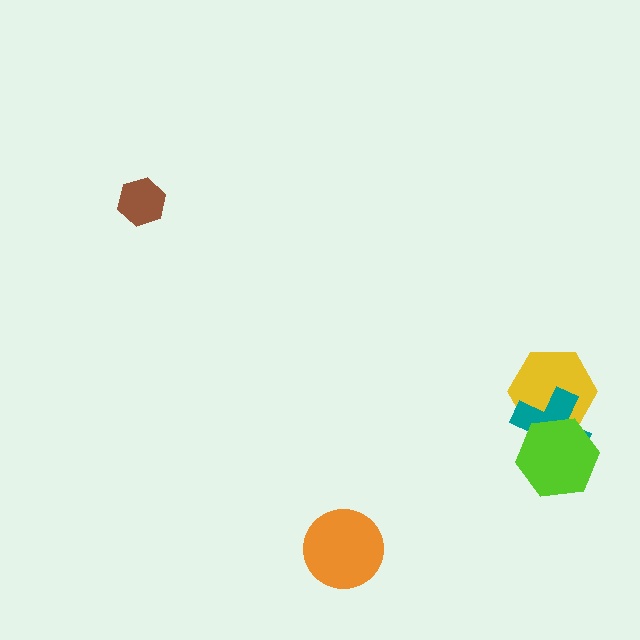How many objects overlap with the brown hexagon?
0 objects overlap with the brown hexagon.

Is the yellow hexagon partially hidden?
Yes, it is partially covered by another shape.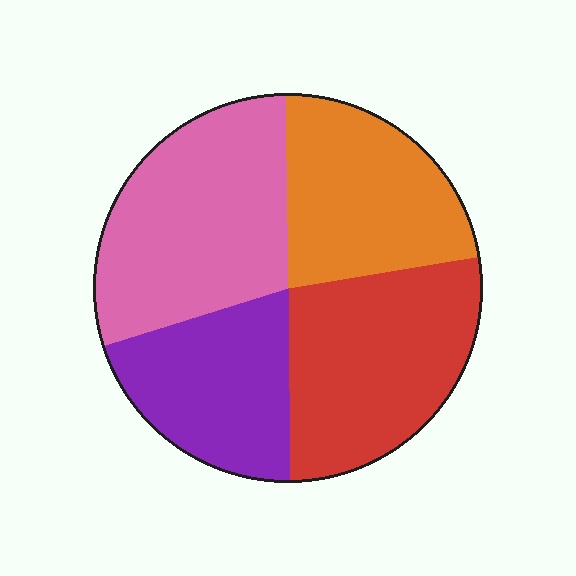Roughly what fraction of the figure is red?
Red takes up about one quarter (1/4) of the figure.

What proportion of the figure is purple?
Purple covers 20% of the figure.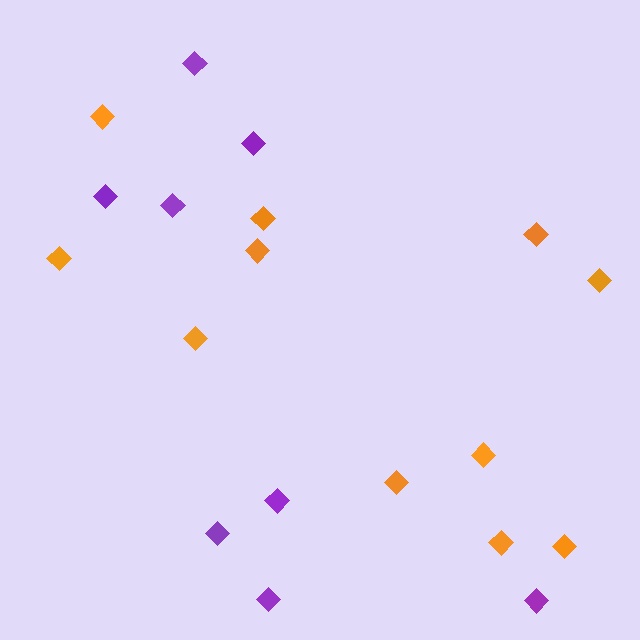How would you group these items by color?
There are 2 groups: one group of orange diamonds (11) and one group of purple diamonds (8).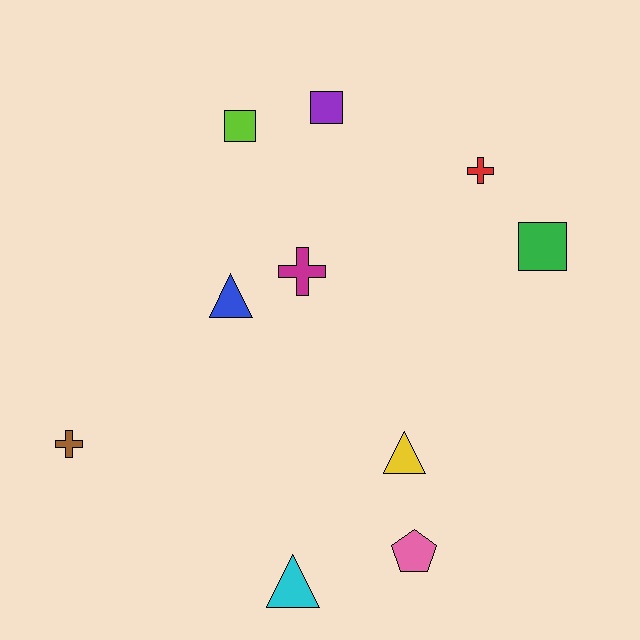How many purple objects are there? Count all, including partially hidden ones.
There is 1 purple object.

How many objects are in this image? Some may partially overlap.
There are 10 objects.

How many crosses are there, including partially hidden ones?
There are 3 crosses.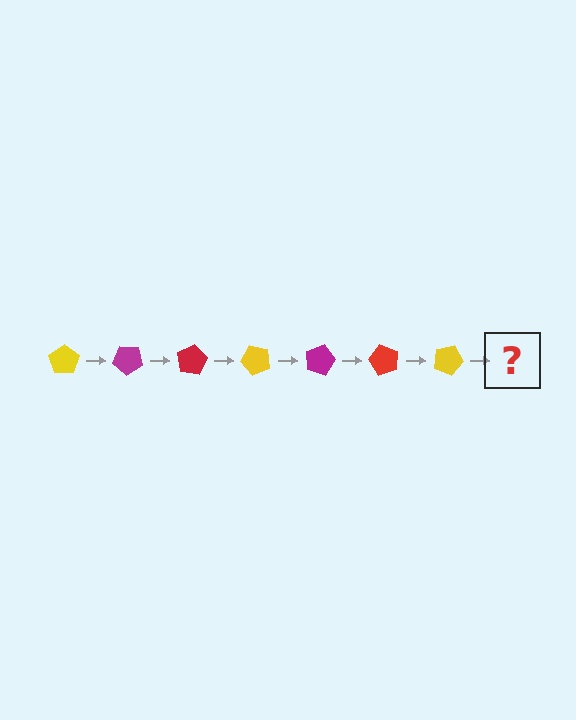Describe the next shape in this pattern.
It should be a magenta pentagon, rotated 280 degrees from the start.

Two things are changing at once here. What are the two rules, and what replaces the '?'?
The two rules are that it rotates 40 degrees each step and the color cycles through yellow, magenta, and red. The '?' should be a magenta pentagon, rotated 280 degrees from the start.